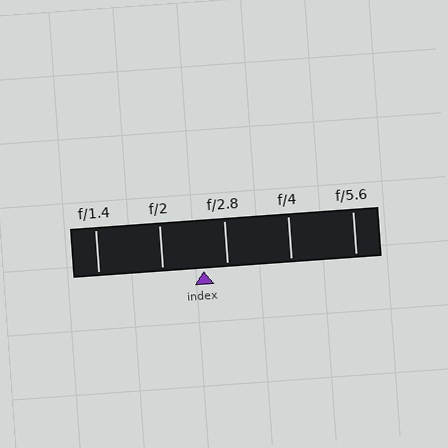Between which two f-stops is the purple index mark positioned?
The index mark is between f/2 and f/2.8.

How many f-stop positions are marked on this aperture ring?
There are 5 f-stop positions marked.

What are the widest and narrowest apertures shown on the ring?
The widest aperture shown is f/1.4 and the narrowest is f/5.6.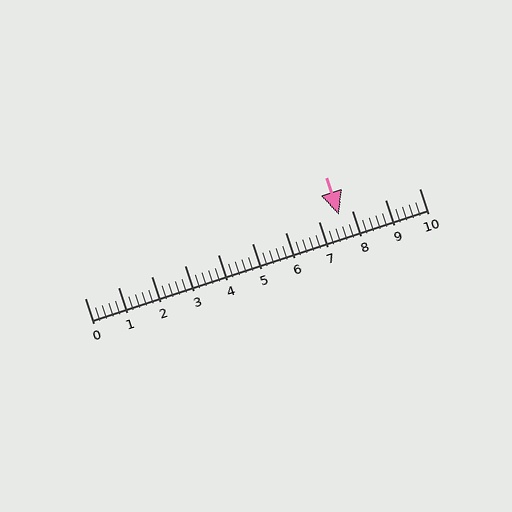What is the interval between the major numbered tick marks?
The major tick marks are spaced 1 units apart.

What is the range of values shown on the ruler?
The ruler shows values from 0 to 10.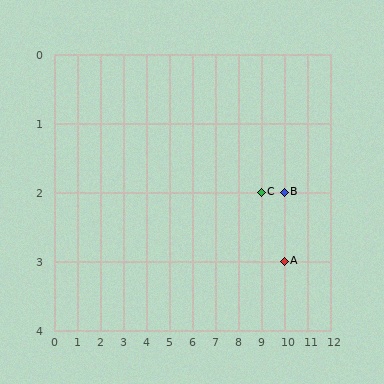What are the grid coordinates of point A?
Point A is at grid coordinates (10, 3).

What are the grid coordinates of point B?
Point B is at grid coordinates (10, 2).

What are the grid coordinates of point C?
Point C is at grid coordinates (9, 2).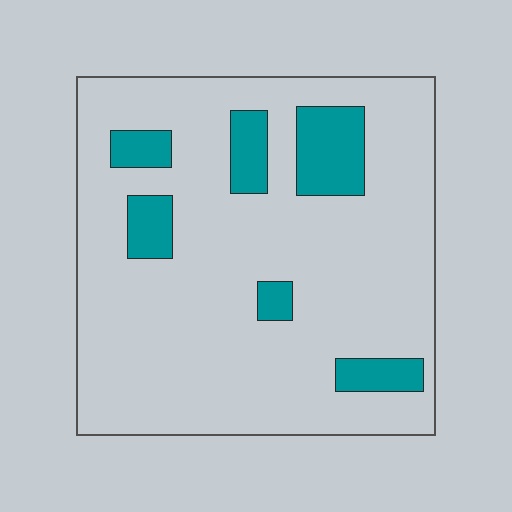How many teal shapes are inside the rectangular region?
6.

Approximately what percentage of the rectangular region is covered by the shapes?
Approximately 15%.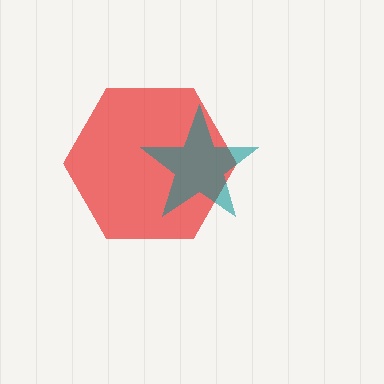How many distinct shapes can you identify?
There are 2 distinct shapes: a red hexagon, a teal star.